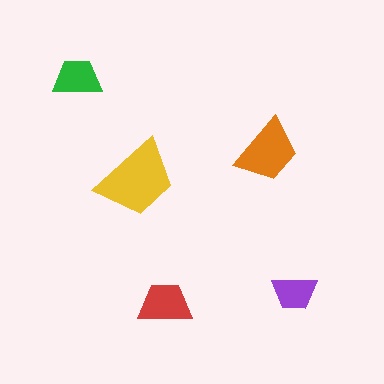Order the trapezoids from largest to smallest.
the yellow one, the orange one, the red one, the green one, the purple one.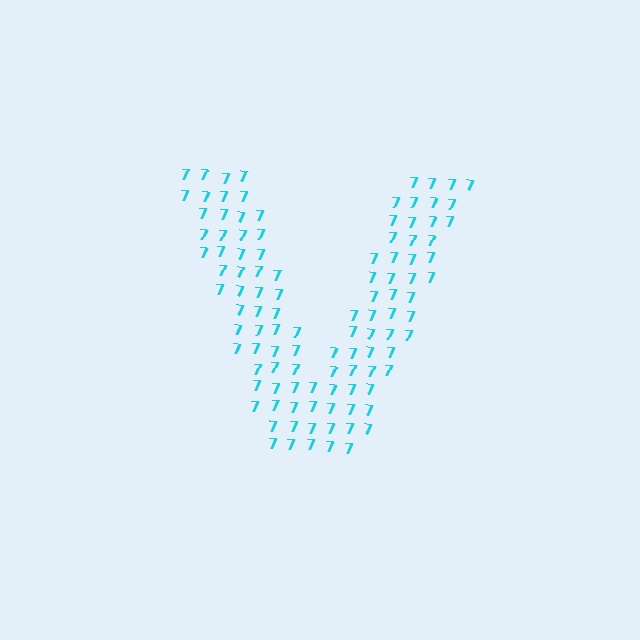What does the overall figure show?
The overall figure shows the letter V.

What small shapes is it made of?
It is made of small digit 7's.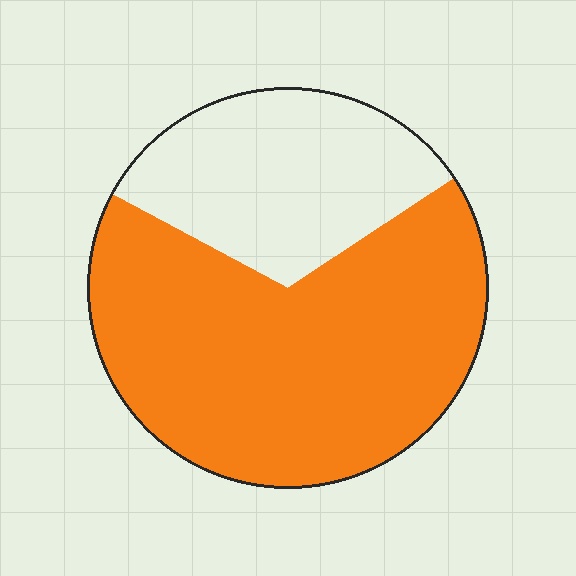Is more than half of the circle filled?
Yes.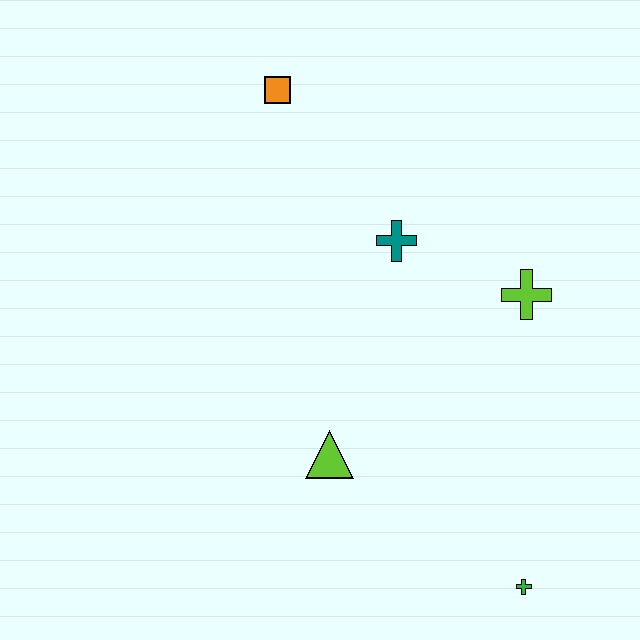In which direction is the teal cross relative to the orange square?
The teal cross is below the orange square.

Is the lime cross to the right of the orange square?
Yes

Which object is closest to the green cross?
The lime triangle is closest to the green cross.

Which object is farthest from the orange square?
The green cross is farthest from the orange square.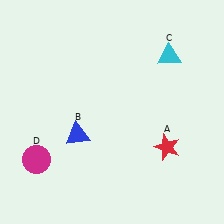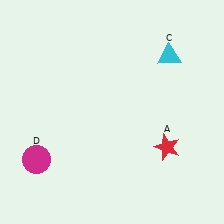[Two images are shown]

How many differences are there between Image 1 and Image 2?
There is 1 difference between the two images.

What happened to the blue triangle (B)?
The blue triangle (B) was removed in Image 2. It was in the bottom-left area of Image 1.